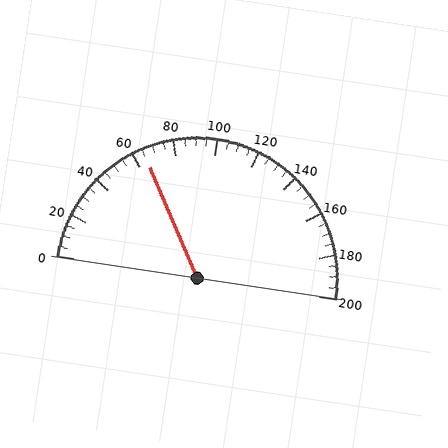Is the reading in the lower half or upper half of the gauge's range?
The reading is in the lower half of the range (0 to 200).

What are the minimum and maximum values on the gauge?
The gauge ranges from 0 to 200.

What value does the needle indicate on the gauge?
The needle indicates approximately 65.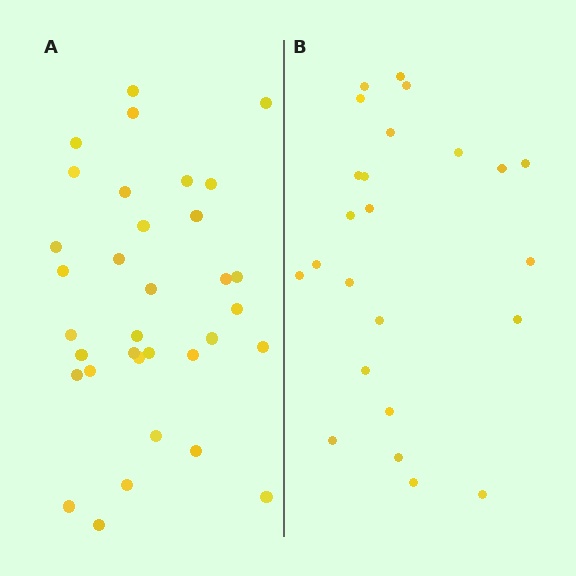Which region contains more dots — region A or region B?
Region A (the left region) has more dots.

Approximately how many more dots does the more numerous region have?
Region A has roughly 10 or so more dots than region B.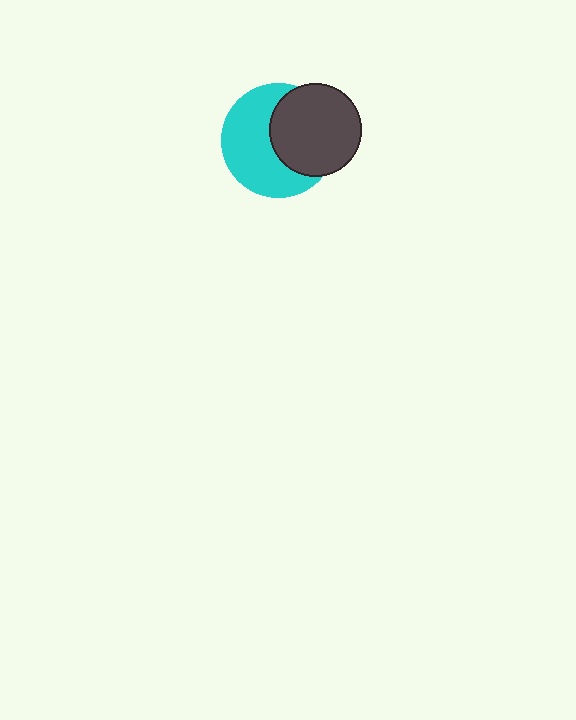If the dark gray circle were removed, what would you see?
You would see the complete cyan circle.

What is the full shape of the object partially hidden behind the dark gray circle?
The partially hidden object is a cyan circle.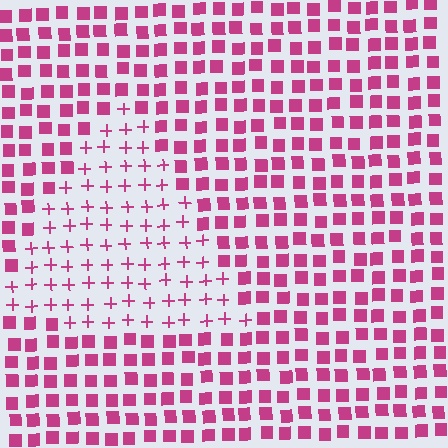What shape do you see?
I see a triangle.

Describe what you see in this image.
The image is filled with small magenta elements arranged in a uniform grid. A triangle-shaped region contains plus signs, while the surrounding area contains squares. The boundary is defined purely by the change in element shape.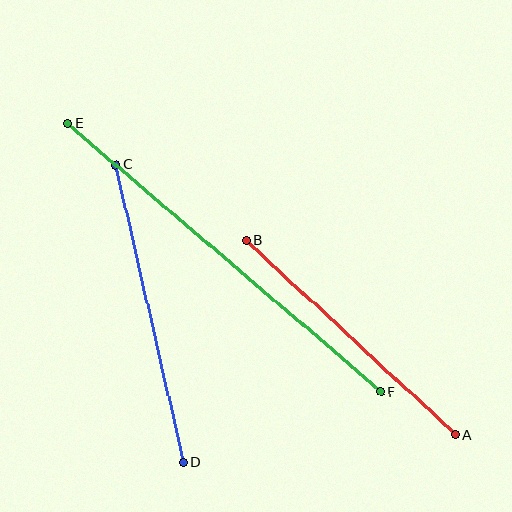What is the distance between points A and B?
The distance is approximately 285 pixels.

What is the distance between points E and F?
The distance is approximately 413 pixels.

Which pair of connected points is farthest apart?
Points E and F are farthest apart.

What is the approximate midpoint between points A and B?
The midpoint is at approximately (351, 338) pixels.